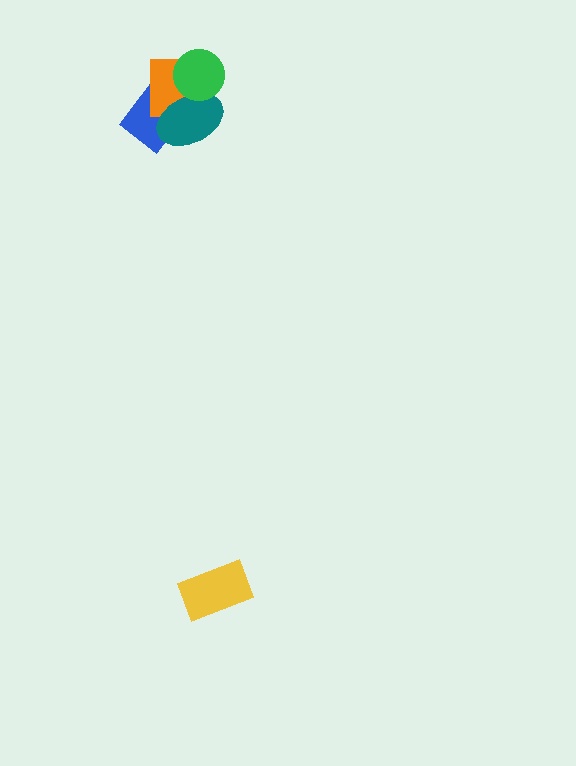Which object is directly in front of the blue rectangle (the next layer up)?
The orange square is directly in front of the blue rectangle.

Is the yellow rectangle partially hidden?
No, no other shape covers it.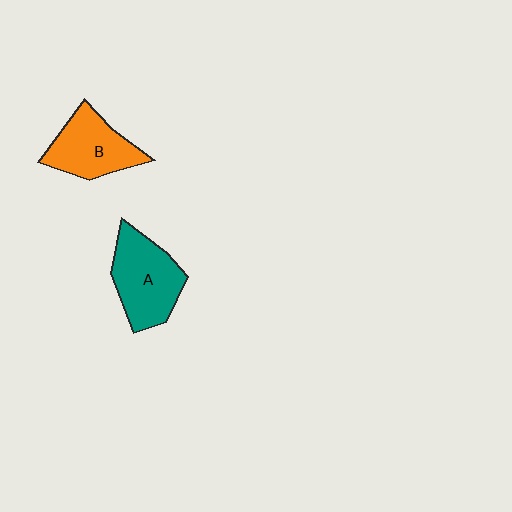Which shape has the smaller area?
Shape B (orange).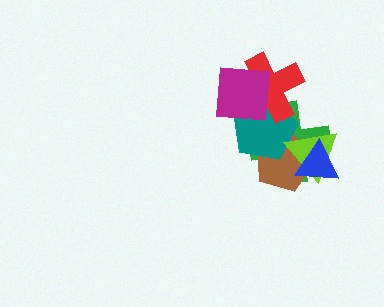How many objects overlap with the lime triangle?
4 objects overlap with the lime triangle.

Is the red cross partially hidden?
Yes, it is partially covered by another shape.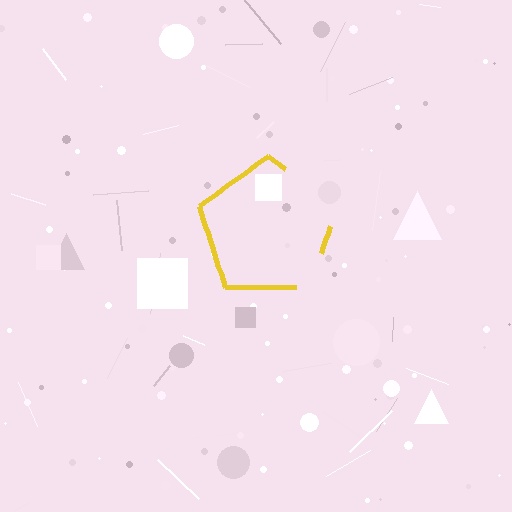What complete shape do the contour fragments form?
The contour fragments form a pentagon.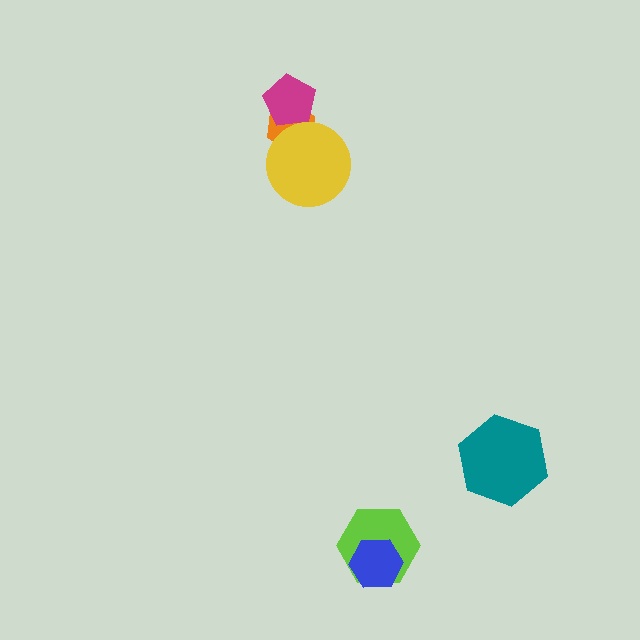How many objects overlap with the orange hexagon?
2 objects overlap with the orange hexagon.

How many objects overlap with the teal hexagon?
0 objects overlap with the teal hexagon.